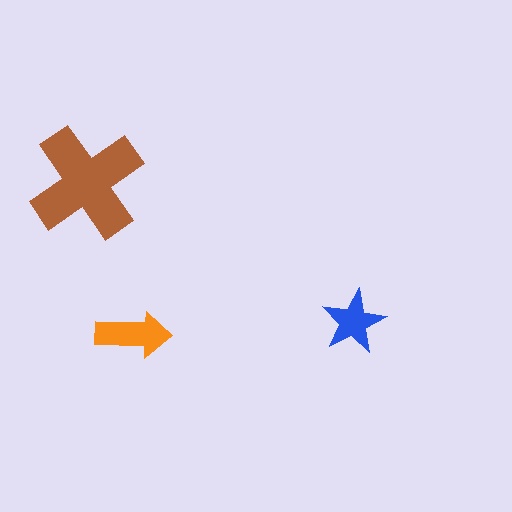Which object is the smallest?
The blue star.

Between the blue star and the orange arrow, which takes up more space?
The orange arrow.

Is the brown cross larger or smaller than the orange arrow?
Larger.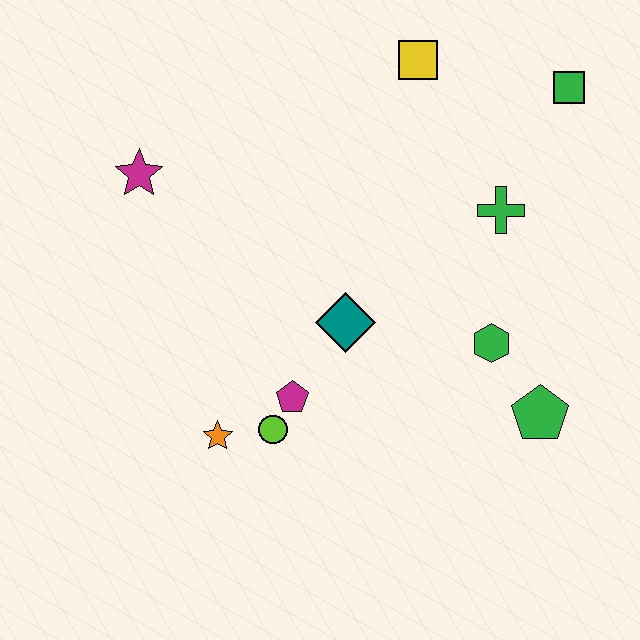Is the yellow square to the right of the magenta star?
Yes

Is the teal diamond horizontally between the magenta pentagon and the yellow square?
Yes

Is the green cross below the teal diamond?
No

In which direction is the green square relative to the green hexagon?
The green square is above the green hexagon.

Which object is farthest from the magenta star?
The green pentagon is farthest from the magenta star.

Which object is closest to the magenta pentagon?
The lime circle is closest to the magenta pentagon.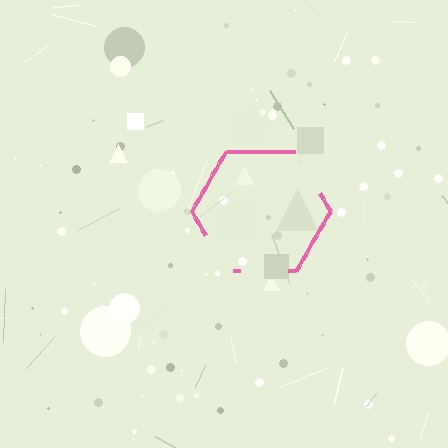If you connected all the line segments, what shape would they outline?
They would outline a hexagon.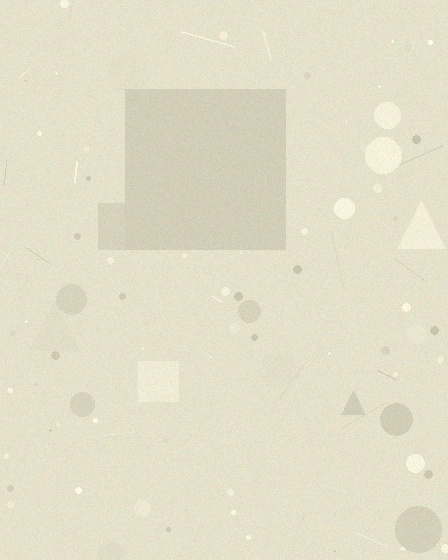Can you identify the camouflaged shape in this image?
The camouflaged shape is a square.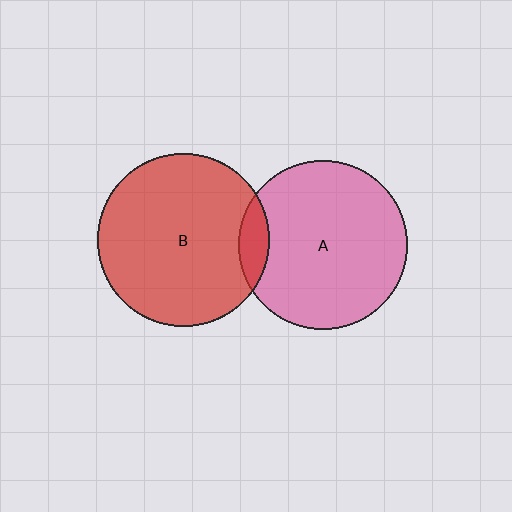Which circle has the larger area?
Circle B (red).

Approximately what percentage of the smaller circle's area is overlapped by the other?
Approximately 10%.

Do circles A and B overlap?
Yes.